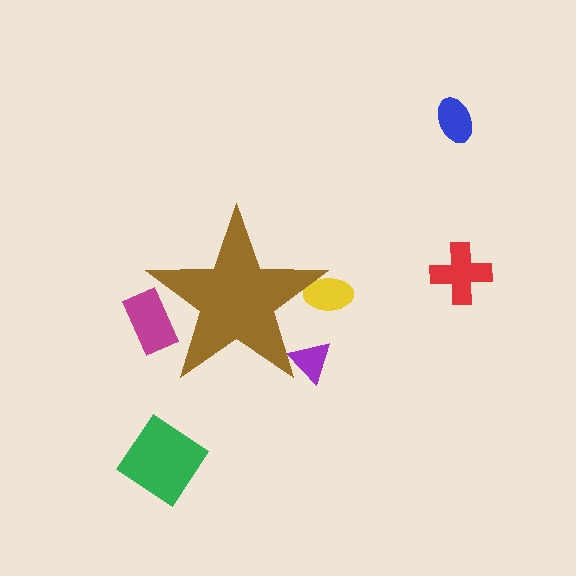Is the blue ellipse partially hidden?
No, the blue ellipse is fully visible.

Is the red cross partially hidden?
No, the red cross is fully visible.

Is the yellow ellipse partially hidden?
Yes, the yellow ellipse is partially hidden behind the brown star.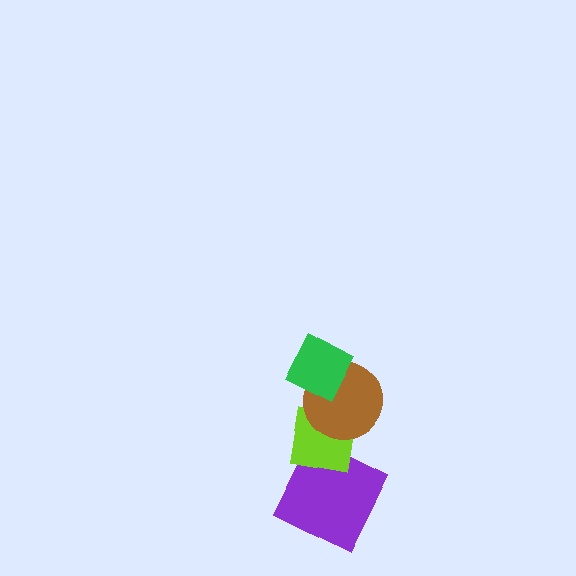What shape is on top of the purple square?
The lime square is on top of the purple square.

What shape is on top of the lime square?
The brown circle is on top of the lime square.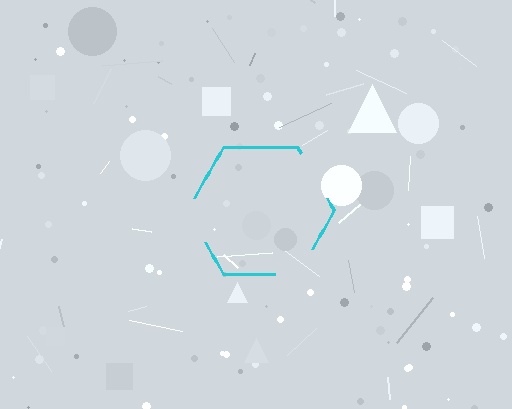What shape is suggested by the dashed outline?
The dashed outline suggests a hexagon.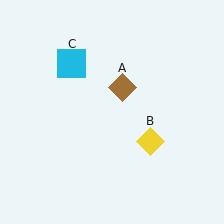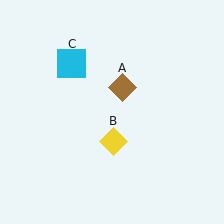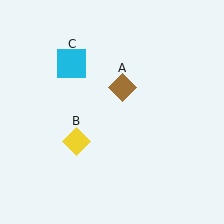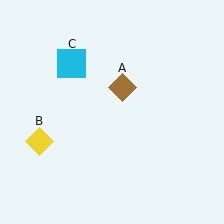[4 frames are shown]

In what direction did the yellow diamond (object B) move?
The yellow diamond (object B) moved left.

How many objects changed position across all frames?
1 object changed position: yellow diamond (object B).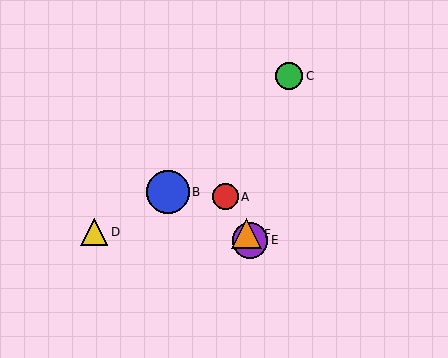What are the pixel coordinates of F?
Object F is at (246, 234).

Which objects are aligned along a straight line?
Objects A, E, F are aligned along a straight line.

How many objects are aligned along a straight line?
3 objects (A, E, F) are aligned along a straight line.